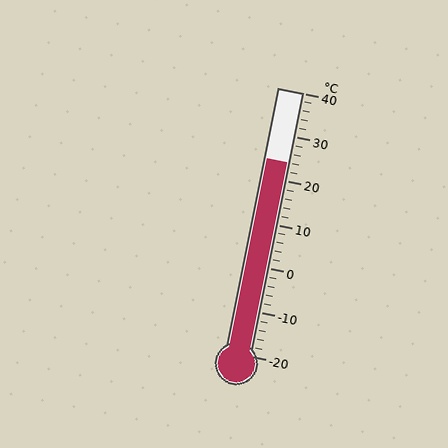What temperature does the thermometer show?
The thermometer shows approximately 24°C.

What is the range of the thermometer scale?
The thermometer scale ranges from -20°C to 40°C.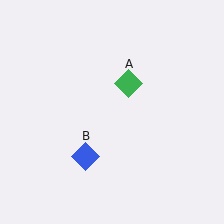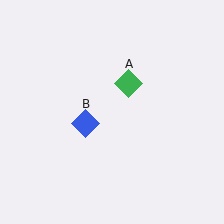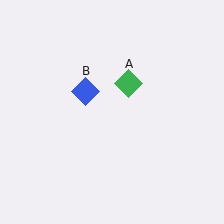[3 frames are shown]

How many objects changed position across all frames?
1 object changed position: blue diamond (object B).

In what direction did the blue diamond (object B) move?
The blue diamond (object B) moved up.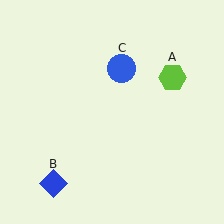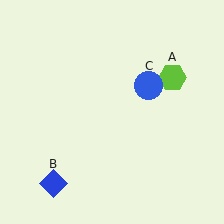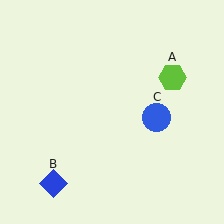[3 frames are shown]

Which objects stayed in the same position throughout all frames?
Lime hexagon (object A) and blue diamond (object B) remained stationary.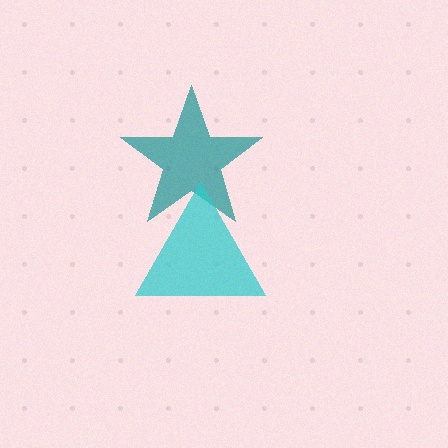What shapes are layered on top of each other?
The layered shapes are: a teal star, a cyan triangle.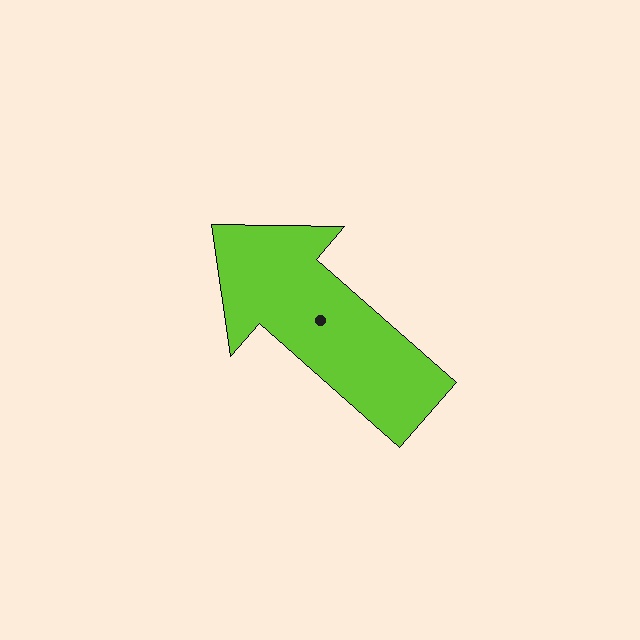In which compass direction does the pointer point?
Northwest.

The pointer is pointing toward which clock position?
Roughly 10 o'clock.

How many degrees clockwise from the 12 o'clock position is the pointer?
Approximately 311 degrees.